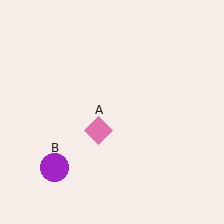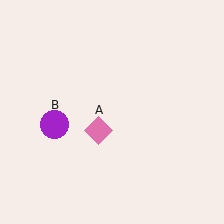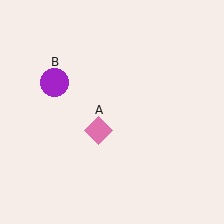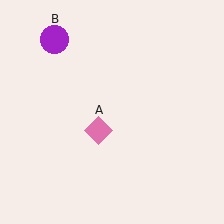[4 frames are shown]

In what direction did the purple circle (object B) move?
The purple circle (object B) moved up.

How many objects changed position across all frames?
1 object changed position: purple circle (object B).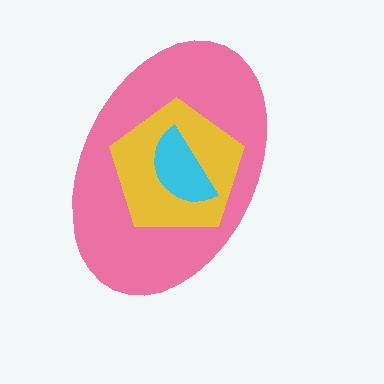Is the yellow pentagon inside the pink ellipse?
Yes.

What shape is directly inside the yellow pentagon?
The cyan semicircle.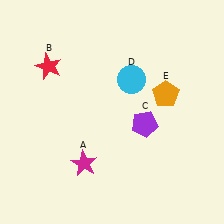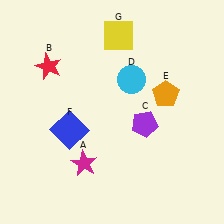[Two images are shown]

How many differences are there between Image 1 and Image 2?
There are 2 differences between the two images.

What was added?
A blue square (F), a yellow square (G) were added in Image 2.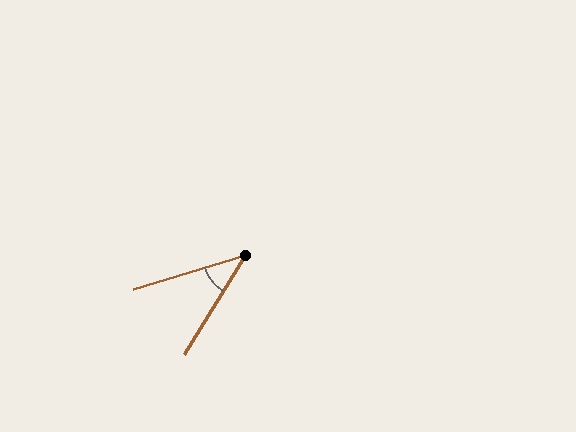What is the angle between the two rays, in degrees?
Approximately 42 degrees.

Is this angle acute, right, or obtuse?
It is acute.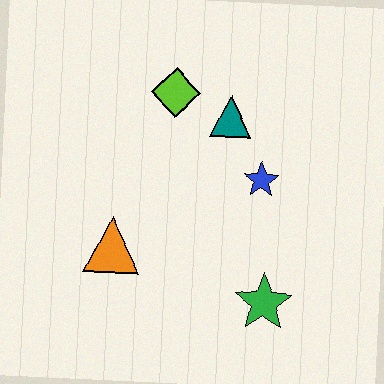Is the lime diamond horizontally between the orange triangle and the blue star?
Yes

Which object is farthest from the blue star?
The orange triangle is farthest from the blue star.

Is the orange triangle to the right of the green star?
No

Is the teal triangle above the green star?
Yes